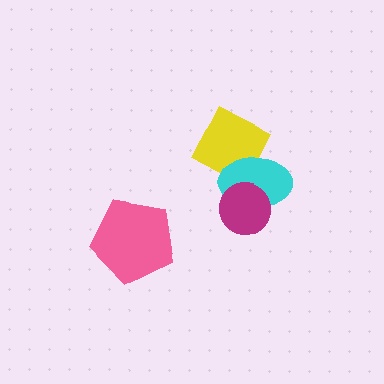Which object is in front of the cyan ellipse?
The magenta circle is in front of the cyan ellipse.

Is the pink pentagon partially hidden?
No, no other shape covers it.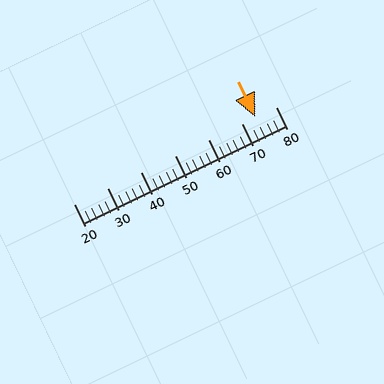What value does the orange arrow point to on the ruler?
The orange arrow points to approximately 74.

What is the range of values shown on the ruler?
The ruler shows values from 20 to 80.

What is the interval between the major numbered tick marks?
The major tick marks are spaced 10 units apart.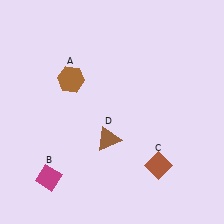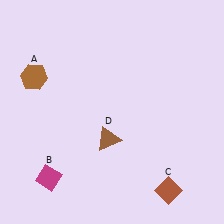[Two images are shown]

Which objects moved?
The objects that moved are: the brown hexagon (A), the brown diamond (C).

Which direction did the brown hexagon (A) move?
The brown hexagon (A) moved left.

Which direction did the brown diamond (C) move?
The brown diamond (C) moved down.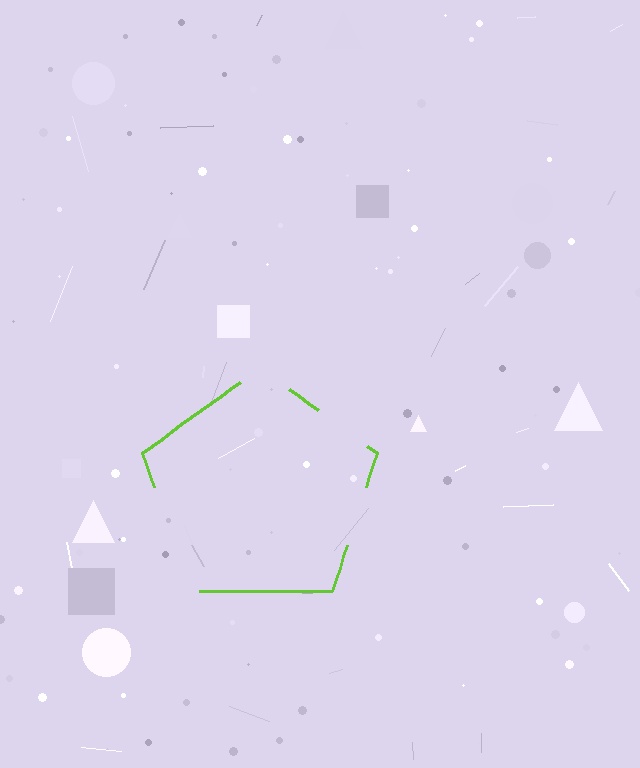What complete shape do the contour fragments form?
The contour fragments form a pentagon.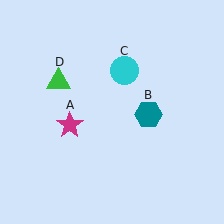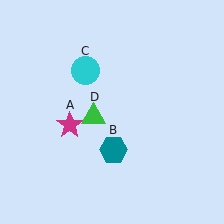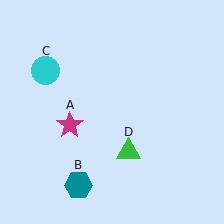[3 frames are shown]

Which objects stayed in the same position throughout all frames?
Magenta star (object A) remained stationary.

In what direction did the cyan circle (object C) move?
The cyan circle (object C) moved left.